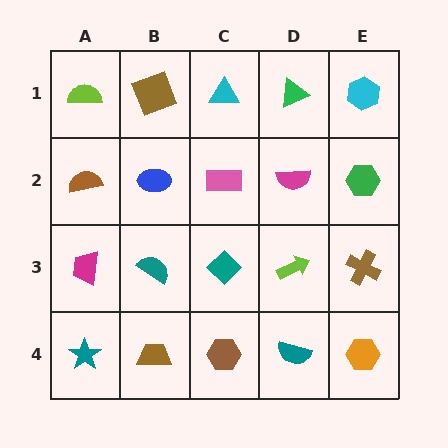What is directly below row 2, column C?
A teal diamond.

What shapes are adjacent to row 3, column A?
A brown semicircle (row 2, column A), a teal star (row 4, column A), a teal semicircle (row 3, column B).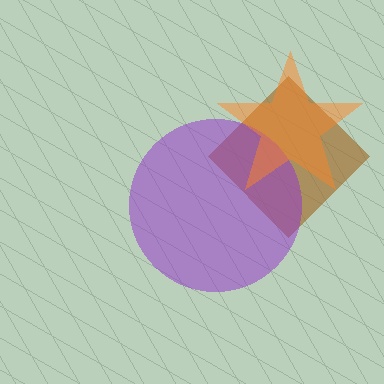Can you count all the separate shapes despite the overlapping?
Yes, there are 3 separate shapes.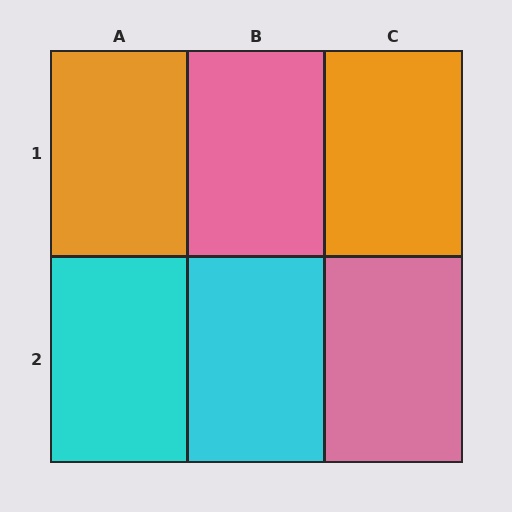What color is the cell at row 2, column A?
Cyan.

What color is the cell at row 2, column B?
Cyan.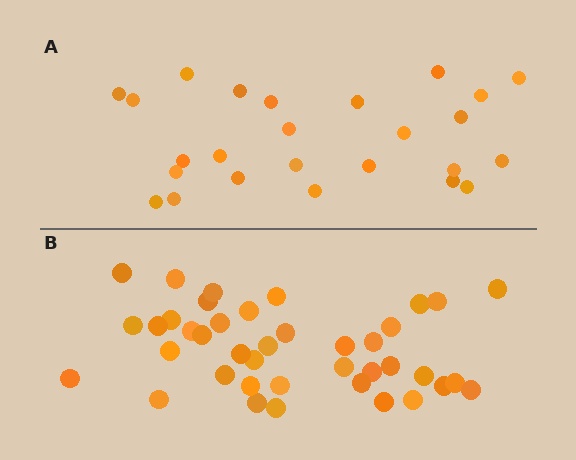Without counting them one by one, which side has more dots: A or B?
Region B (the bottom region) has more dots.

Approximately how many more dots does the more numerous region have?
Region B has approximately 15 more dots than region A.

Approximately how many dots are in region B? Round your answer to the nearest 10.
About 40 dots.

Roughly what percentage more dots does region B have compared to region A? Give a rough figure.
About 60% more.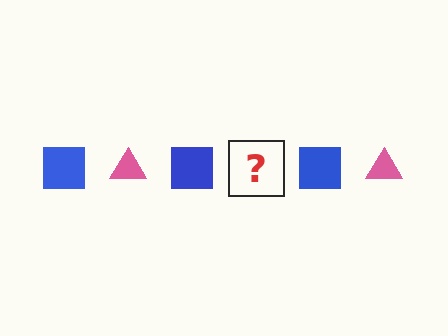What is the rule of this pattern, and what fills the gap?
The rule is that the pattern alternates between blue square and pink triangle. The gap should be filled with a pink triangle.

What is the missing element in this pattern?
The missing element is a pink triangle.